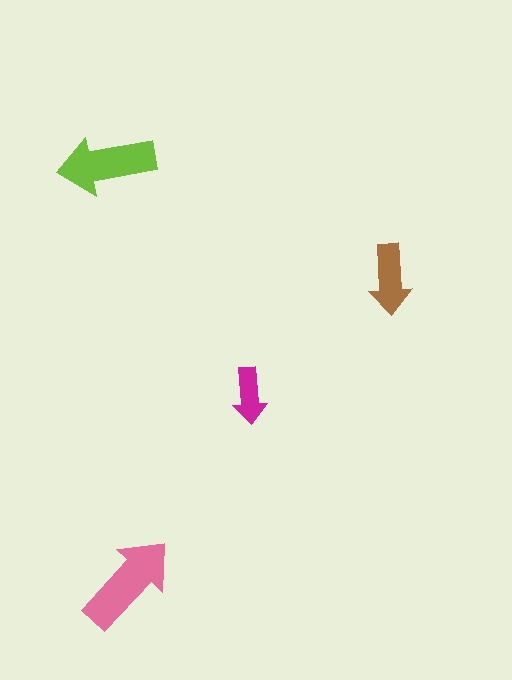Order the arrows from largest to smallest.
the pink one, the lime one, the brown one, the magenta one.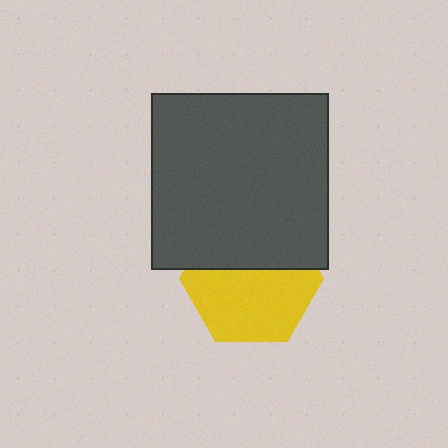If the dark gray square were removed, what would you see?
You would see the complete yellow hexagon.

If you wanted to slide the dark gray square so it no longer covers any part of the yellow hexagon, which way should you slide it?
Slide it up — that is the most direct way to separate the two shapes.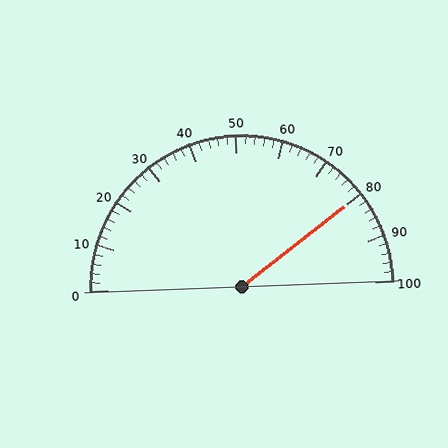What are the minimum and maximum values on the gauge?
The gauge ranges from 0 to 100.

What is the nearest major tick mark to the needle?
The nearest major tick mark is 80.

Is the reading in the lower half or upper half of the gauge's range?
The reading is in the upper half of the range (0 to 100).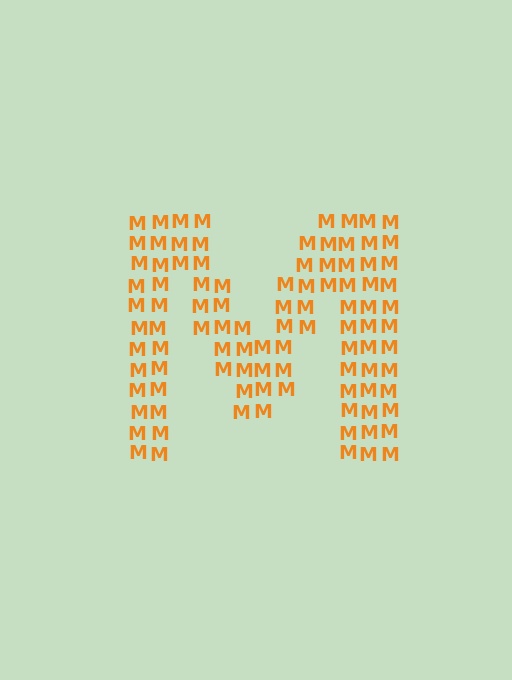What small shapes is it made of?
It is made of small letter M's.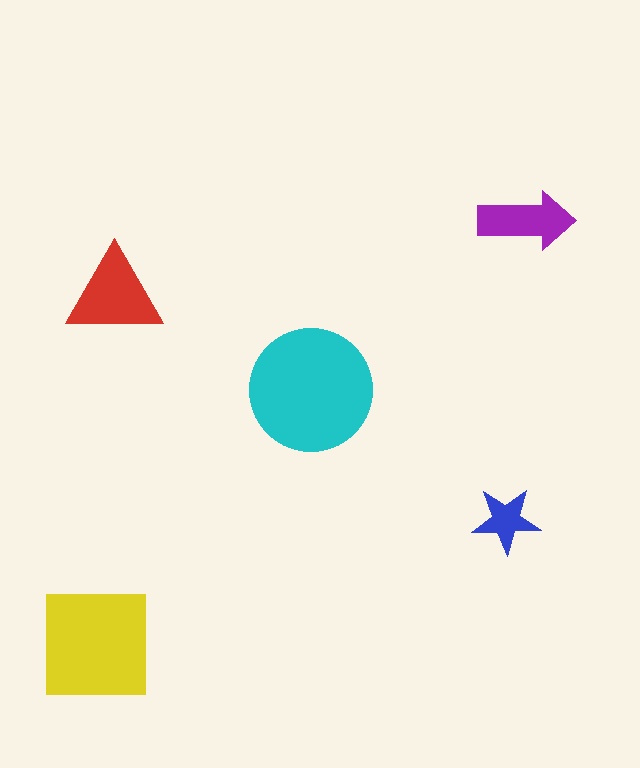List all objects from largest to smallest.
The cyan circle, the yellow square, the red triangle, the purple arrow, the blue star.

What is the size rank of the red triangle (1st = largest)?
3rd.